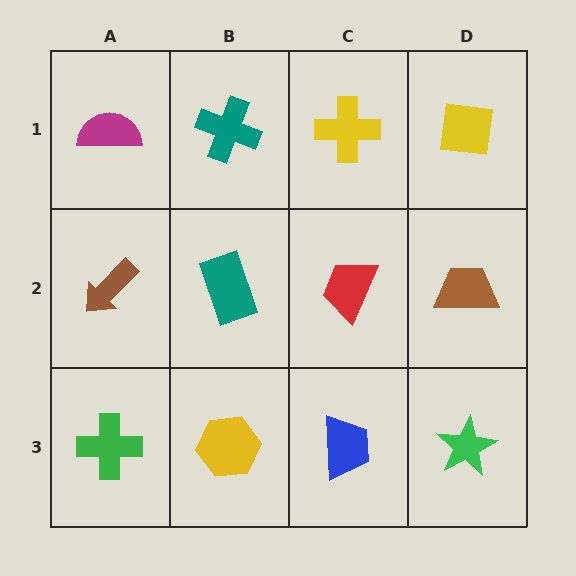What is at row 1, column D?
A yellow square.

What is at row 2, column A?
A brown arrow.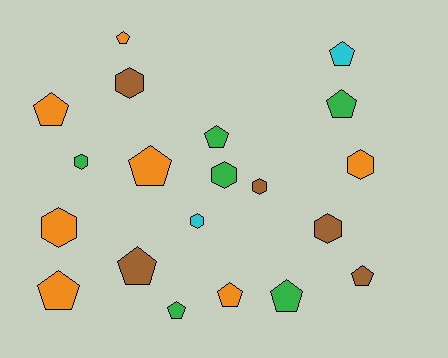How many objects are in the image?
There are 20 objects.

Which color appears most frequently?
Orange, with 7 objects.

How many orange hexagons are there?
There are 2 orange hexagons.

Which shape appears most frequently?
Pentagon, with 12 objects.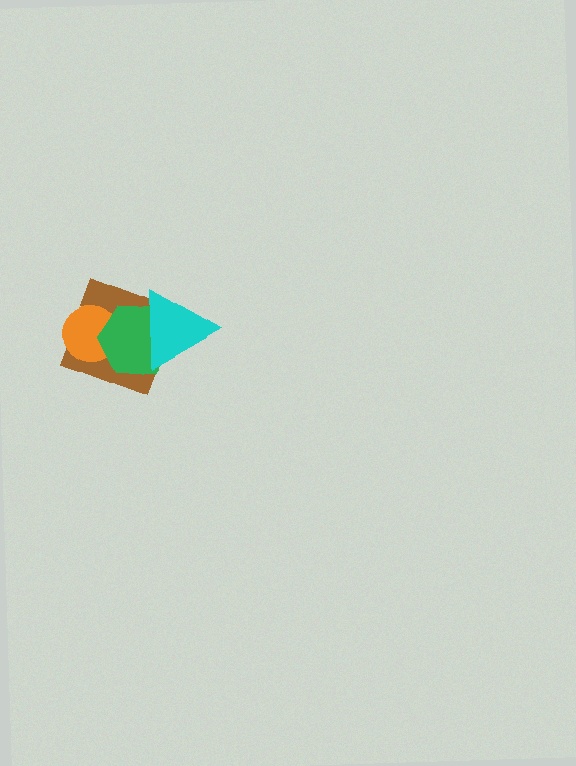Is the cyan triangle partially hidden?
No, no other shape covers it.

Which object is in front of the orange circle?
The green hexagon is in front of the orange circle.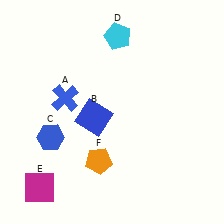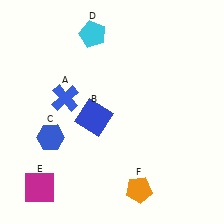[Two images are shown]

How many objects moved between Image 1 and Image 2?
2 objects moved between the two images.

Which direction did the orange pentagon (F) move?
The orange pentagon (F) moved right.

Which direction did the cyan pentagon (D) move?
The cyan pentagon (D) moved left.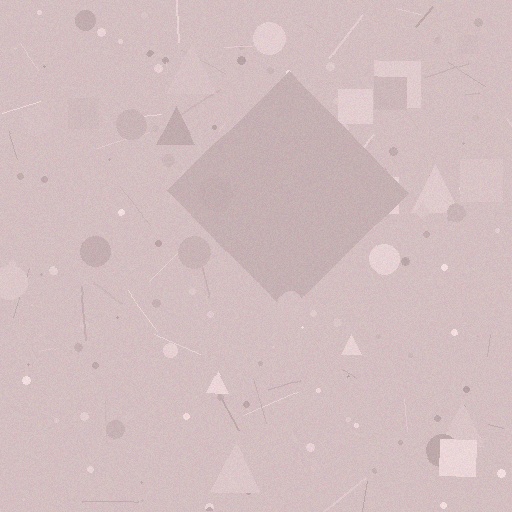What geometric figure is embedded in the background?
A diamond is embedded in the background.